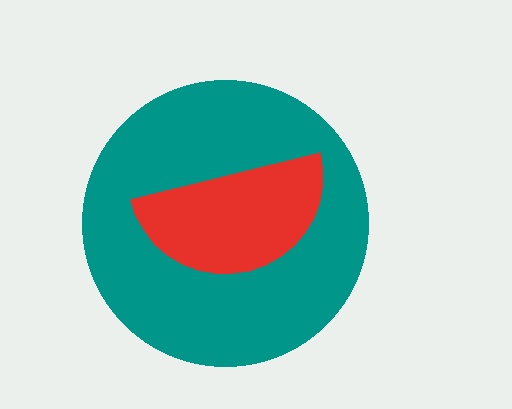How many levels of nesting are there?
2.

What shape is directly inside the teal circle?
The red semicircle.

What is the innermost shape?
The red semicircle.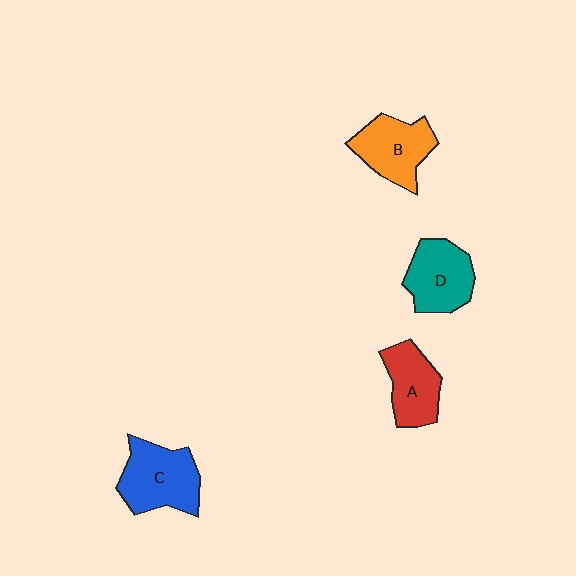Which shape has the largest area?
Shape C (blue).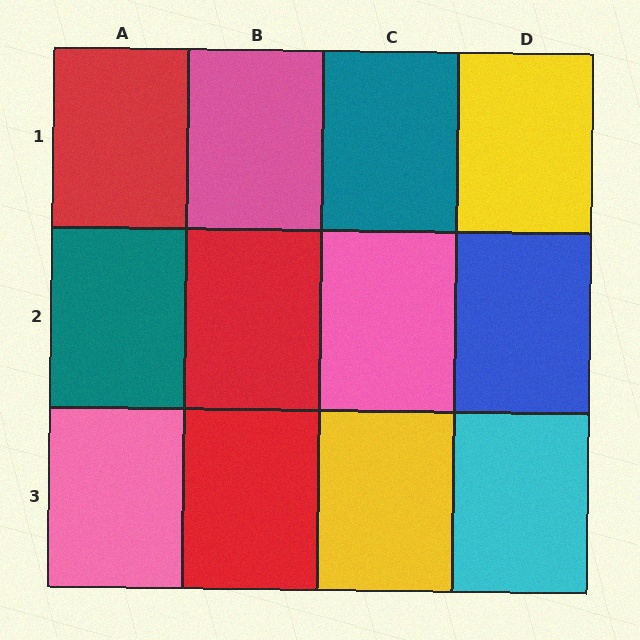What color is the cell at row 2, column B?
Red.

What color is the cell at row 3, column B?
Red.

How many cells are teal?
2 cells are teal.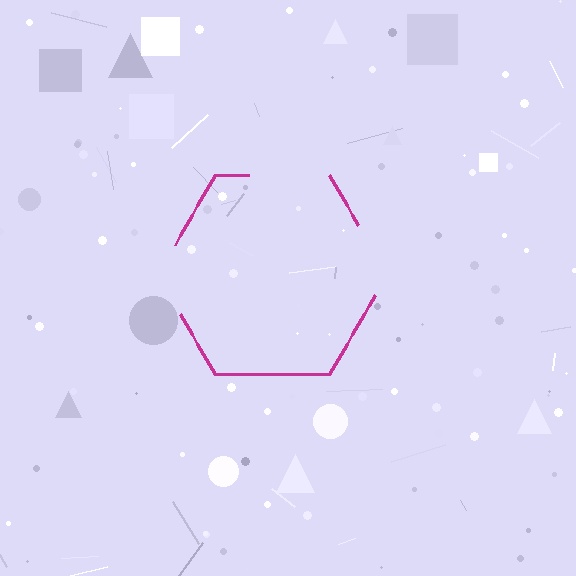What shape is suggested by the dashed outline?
The dashed outline suggests a hexagon.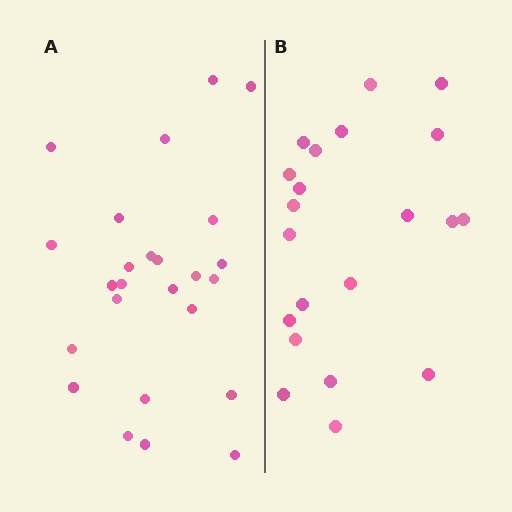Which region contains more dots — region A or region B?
Region A (the left region) has more dots.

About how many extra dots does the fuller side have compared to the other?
Region A has about 4 more dots than region B.